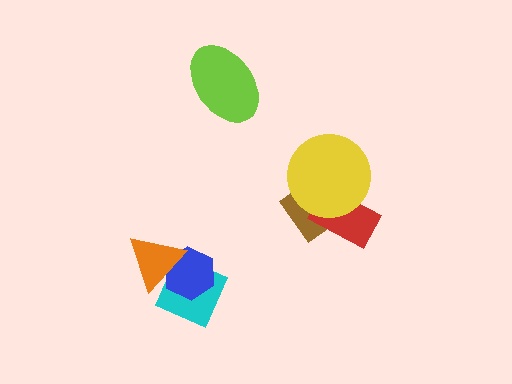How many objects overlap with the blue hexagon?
2 objects overlap with the blue hexagon.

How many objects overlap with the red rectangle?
2 objects overlap with the red rectangle.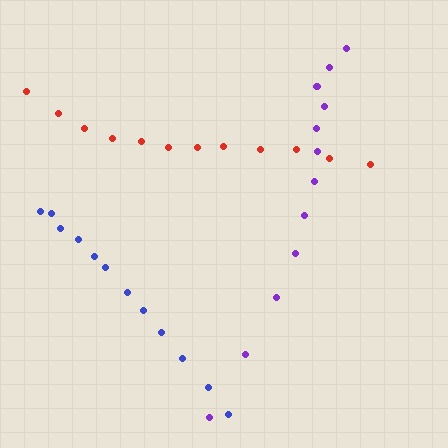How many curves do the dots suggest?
There are 3 distinct paths.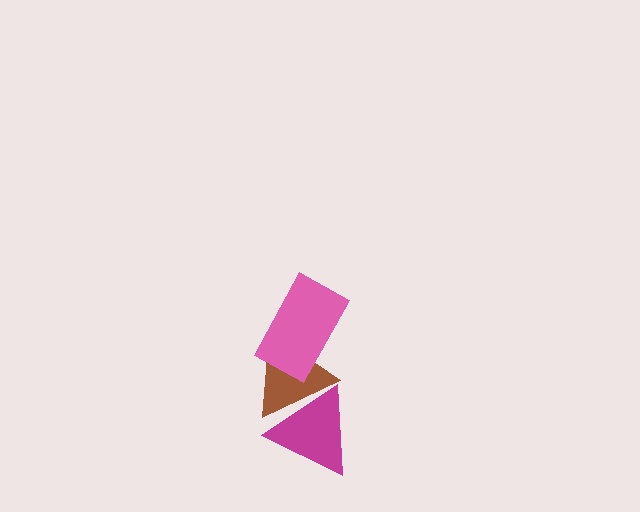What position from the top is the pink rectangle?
The pink rectangle is 1st from the top.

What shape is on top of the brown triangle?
The pink rectangle is on top of the brown triangle.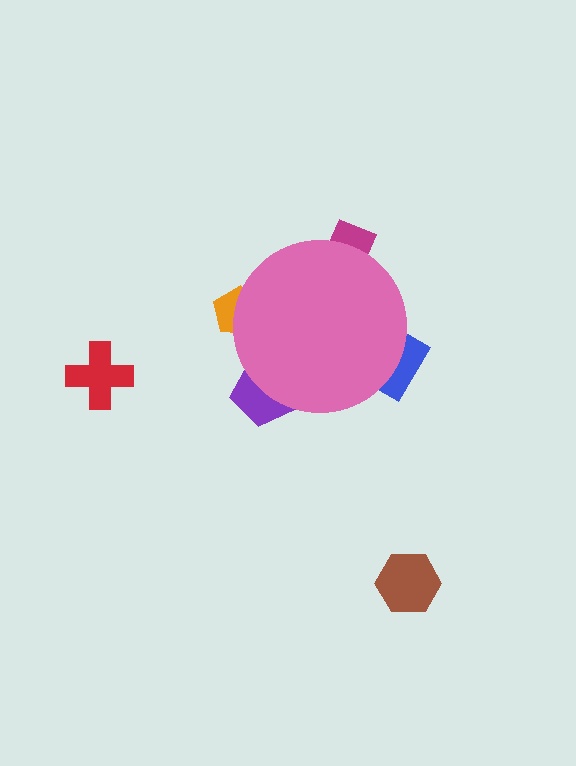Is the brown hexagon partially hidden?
No, the brown hexagon is fully visible.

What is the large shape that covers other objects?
A pink circle.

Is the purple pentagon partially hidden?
Yes, the purple pentagon is partially hidden behind the pink circle.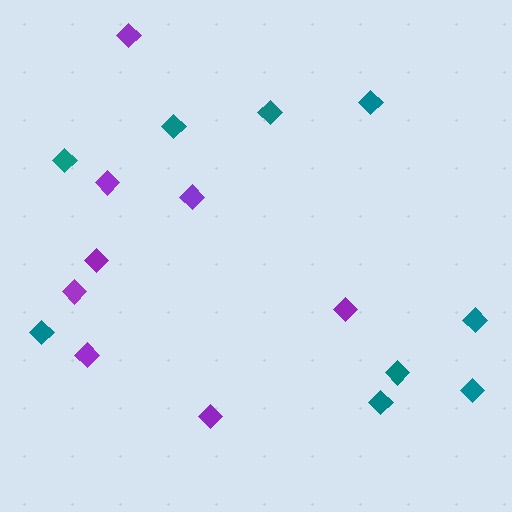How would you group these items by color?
There are 2 groups: one group of teal diamonds (9) and one group of purple diamonds (8).